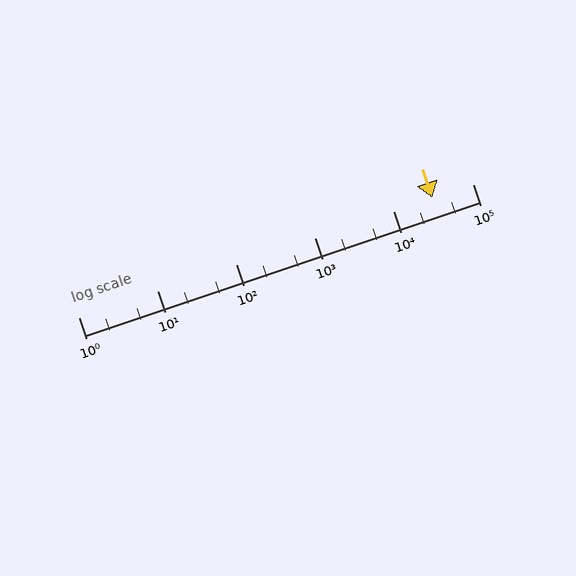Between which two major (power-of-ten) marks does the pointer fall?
The pointer is between 10000 and 100000.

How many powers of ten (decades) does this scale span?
The scale spans 5 decades, from 1 to 100000.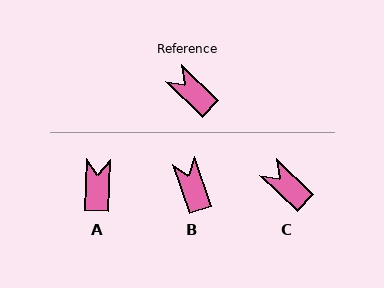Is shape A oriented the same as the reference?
No, it is off by about 48 degrees.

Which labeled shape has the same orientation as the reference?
C.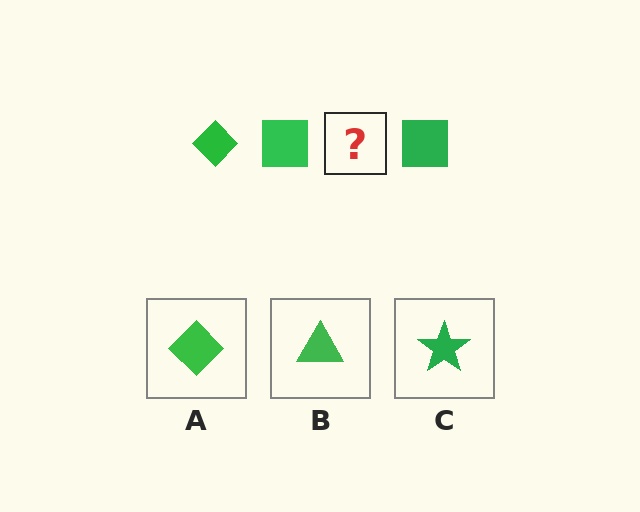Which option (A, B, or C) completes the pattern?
A.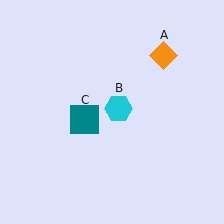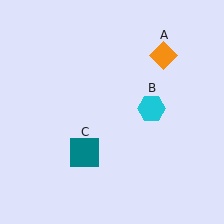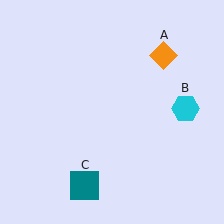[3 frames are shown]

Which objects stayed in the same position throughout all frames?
Orange diamond (object A) remained stationary.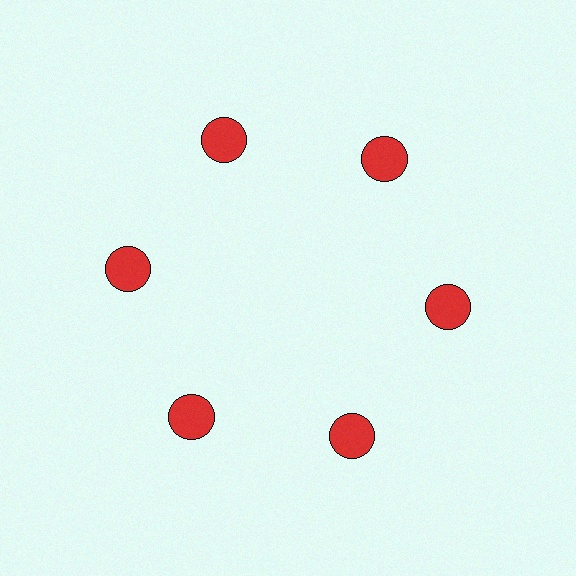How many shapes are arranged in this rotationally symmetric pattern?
There are 6 shapes, arranged in 6 groups of 1.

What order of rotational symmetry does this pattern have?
This pattern has 6-fold rotational symmetry.